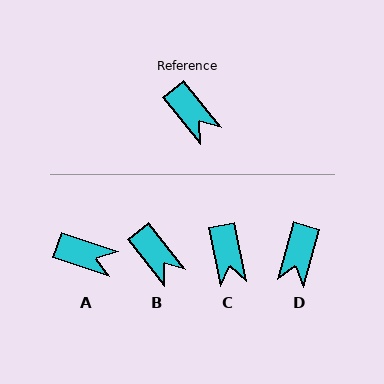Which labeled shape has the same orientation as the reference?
B.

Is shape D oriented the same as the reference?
No, it is off by about 55 degrees.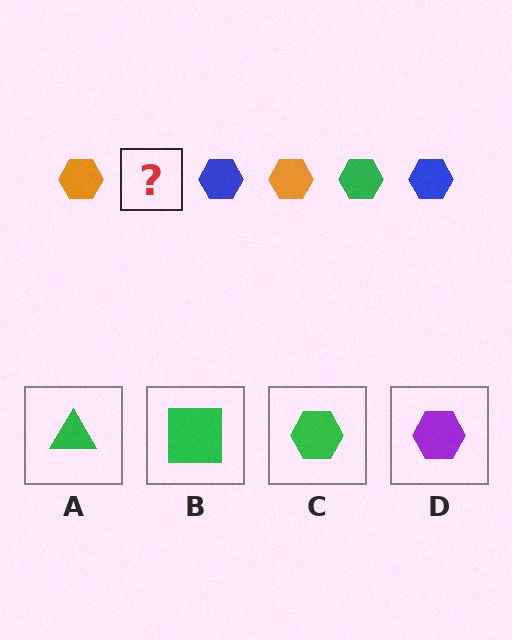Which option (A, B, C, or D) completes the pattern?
C.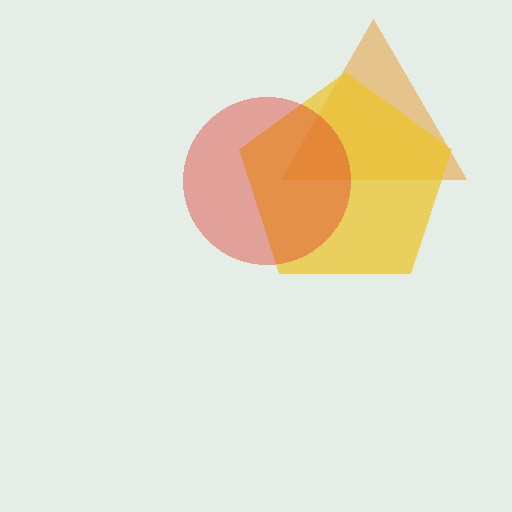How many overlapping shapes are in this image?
There are 3 overlapping shapes in the image.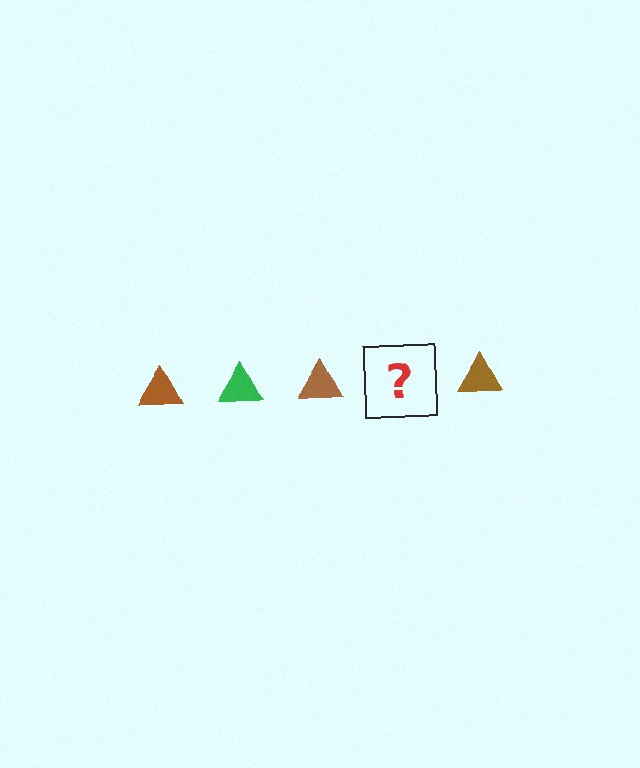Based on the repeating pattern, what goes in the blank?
The blank should be a green triangle.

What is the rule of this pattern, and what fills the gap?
The rule is that the pattern cycles through brown, green triangles. The gap should be filled with a green triangle.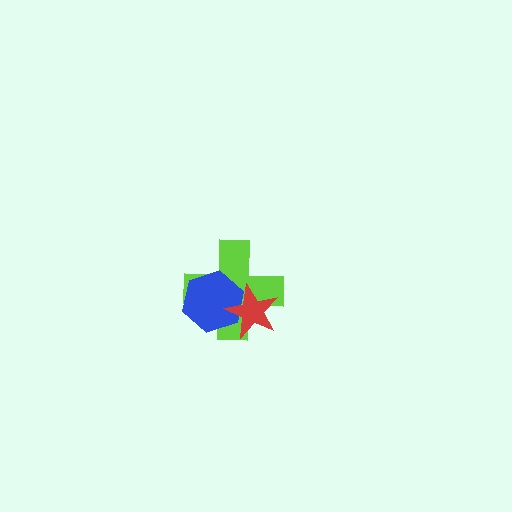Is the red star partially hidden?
No, no other shape covers it.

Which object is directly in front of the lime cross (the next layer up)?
The blue hexagon is directly in front of the lime cross.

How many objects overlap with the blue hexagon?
2 objects overlap with the blue hexagon.